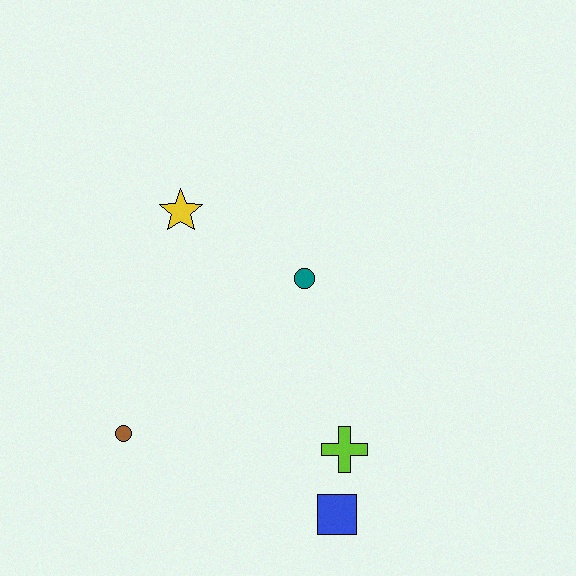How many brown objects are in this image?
There is 1 brown object.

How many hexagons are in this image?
There are no hexagons.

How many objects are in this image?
There are 5 objects.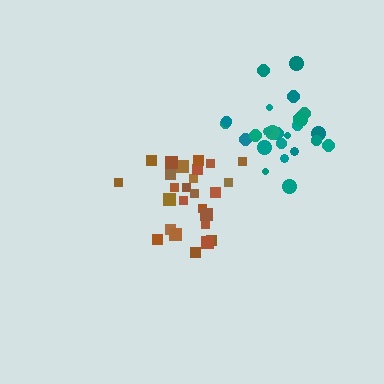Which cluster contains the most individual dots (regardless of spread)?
Brown (26).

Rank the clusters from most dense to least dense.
brown, teal.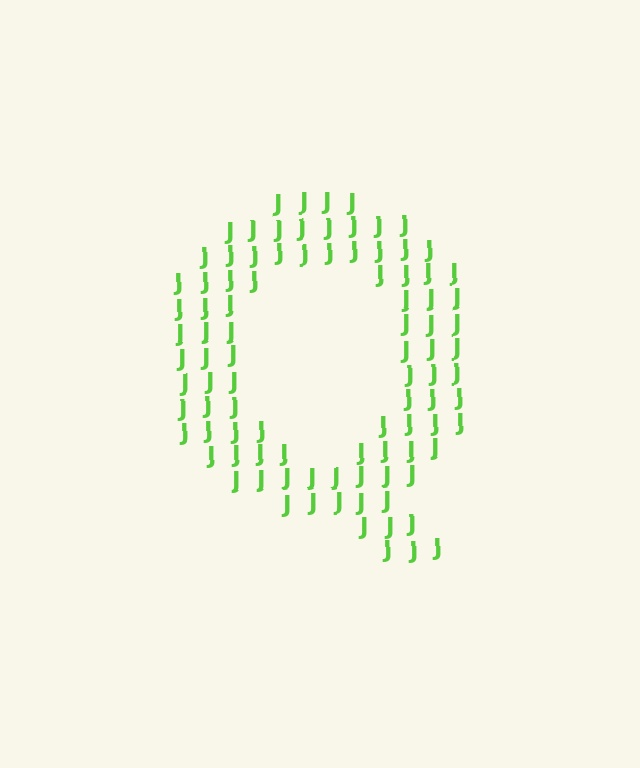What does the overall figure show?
The overall figure shows the letter Q.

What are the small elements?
The small elements are letter J's.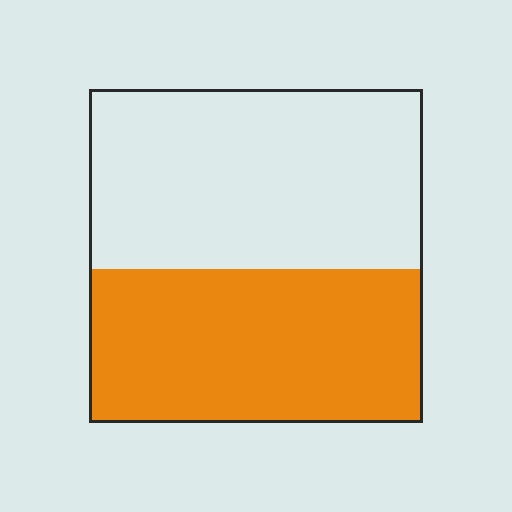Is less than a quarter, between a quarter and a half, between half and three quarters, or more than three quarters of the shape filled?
Between a quarter and a half.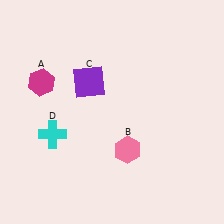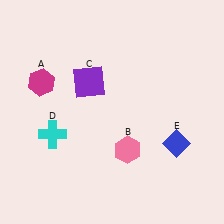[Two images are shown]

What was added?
A blue diamond (E) was added in Image 2.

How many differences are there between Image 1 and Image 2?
There is 1 difference between the two images.